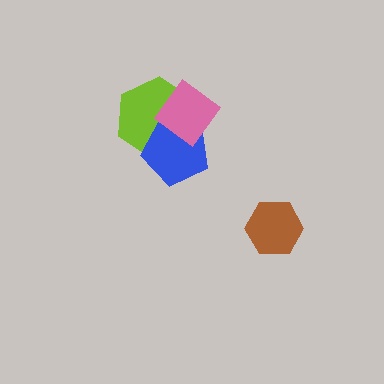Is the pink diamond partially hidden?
No, no other shape covers it.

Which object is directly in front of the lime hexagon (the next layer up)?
The blue pentagon is directly in front of the lime hexagon.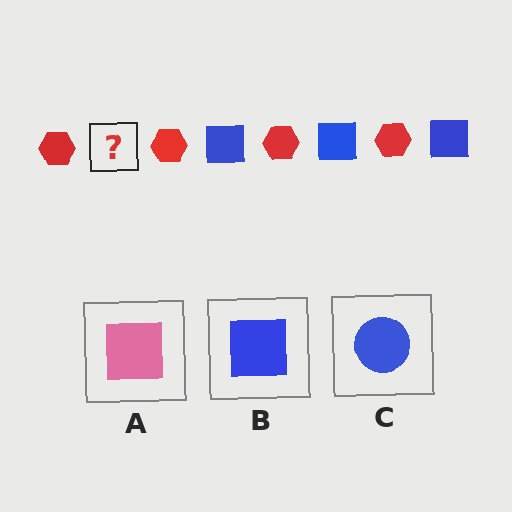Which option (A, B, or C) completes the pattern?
B.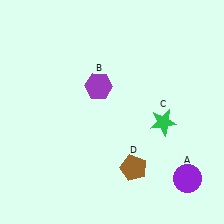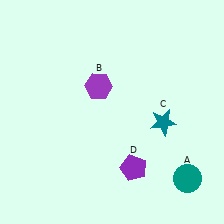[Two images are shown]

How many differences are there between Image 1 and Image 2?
There are 3 differences between the two images.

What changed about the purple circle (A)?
In Image 1, A is purple. In Image 2, it changed to teal.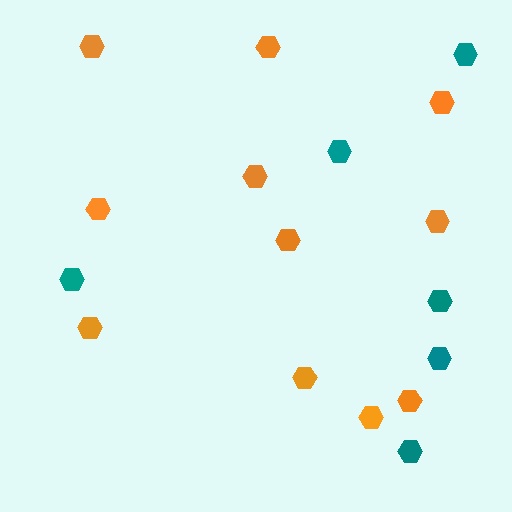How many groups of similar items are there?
There are 2 groups: one group of teal hexagons (6) and one group of orange hexagons (11).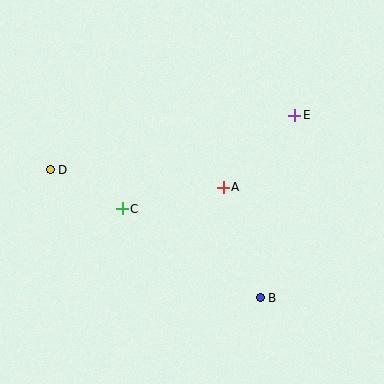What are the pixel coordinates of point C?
Point C is at (122, 209).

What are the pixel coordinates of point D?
Point D is at (50, 170).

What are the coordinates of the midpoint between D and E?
The midpoint between D and E is at (173, 142).